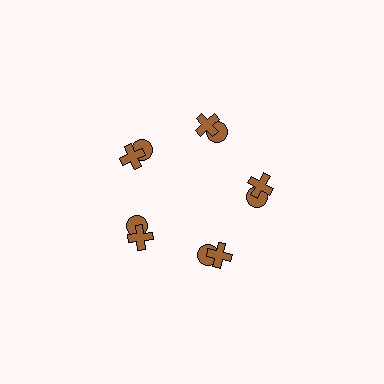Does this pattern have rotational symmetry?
Yes, this pattern has 5-fold rotational symmetry. It looks the same after rotating 72 degrees around the center.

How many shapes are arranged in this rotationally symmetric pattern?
There are 10 shapes, arranged in 5 groups of 2.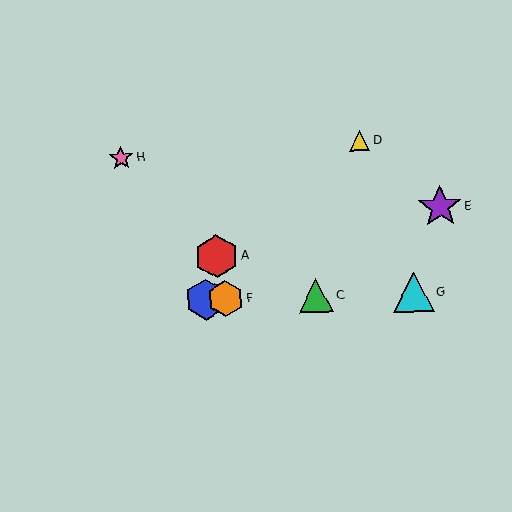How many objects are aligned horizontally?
4 objects (B, C, F, G) are aligned horizontally.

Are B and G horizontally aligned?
Yes, both are at y≈299.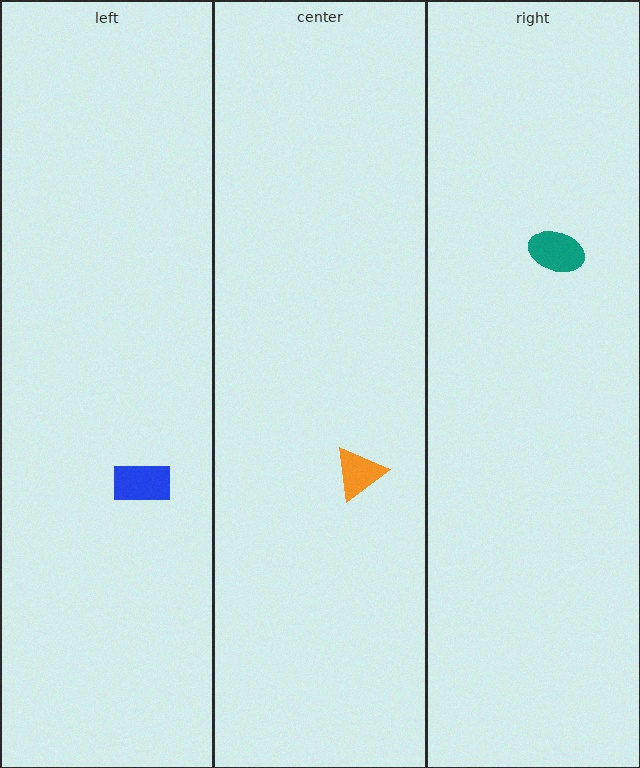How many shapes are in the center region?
1.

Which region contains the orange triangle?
The center region.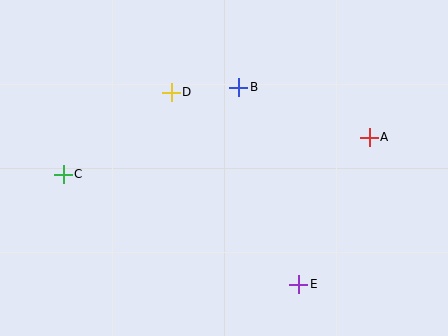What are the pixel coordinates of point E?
Point E is at (299, 284).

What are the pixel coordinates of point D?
Point D is at (171, 92).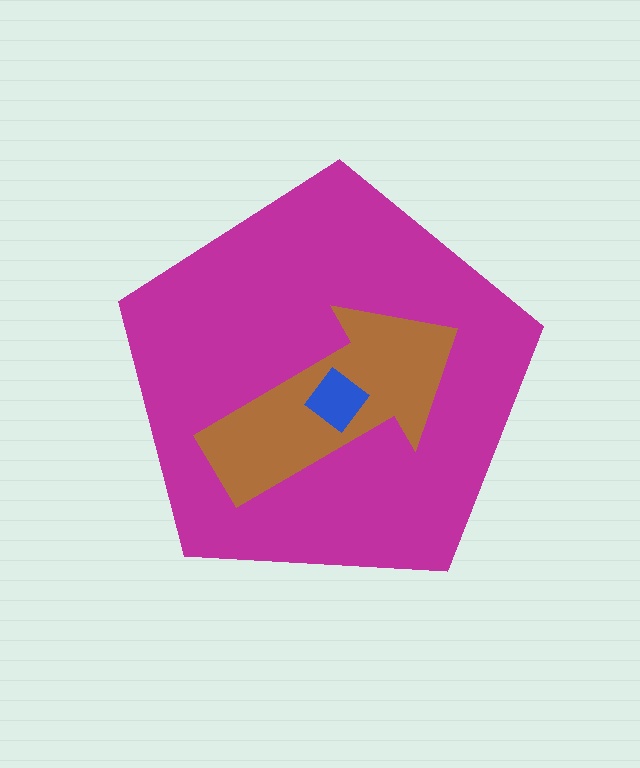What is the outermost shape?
The magenta pentagon.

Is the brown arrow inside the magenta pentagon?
Yes.